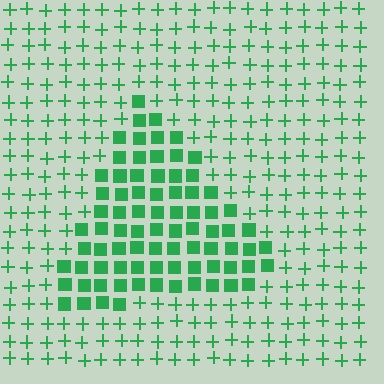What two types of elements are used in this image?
The image uses squares inside the triangle region and plus signs outside it.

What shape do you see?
I see a triangle.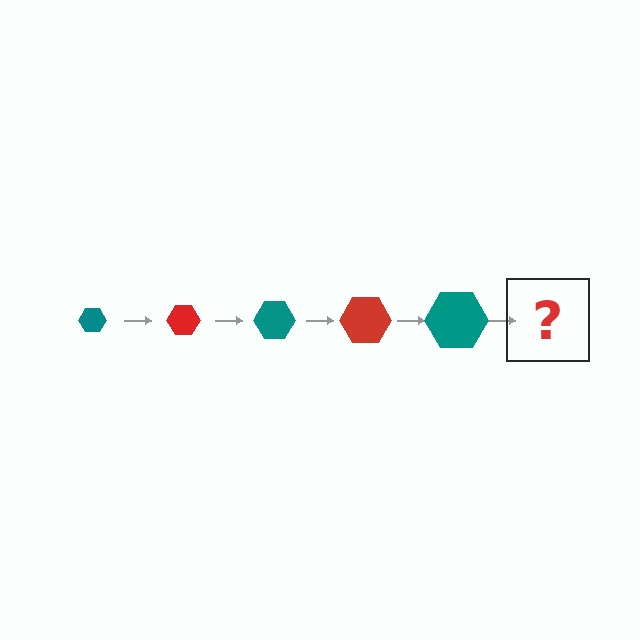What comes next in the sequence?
The next element should be a red hexagon, larger than the previous one.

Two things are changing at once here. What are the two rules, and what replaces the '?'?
The two rules are that the hexagon grows larger each step and the color cycles through teal and red. The '?' should be a red hexagon, larger than the previous one.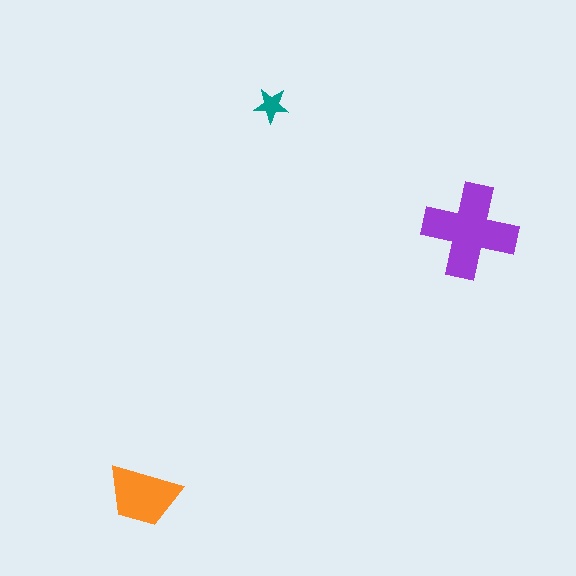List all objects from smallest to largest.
The teal star, the orange trapezoid, the purple cross.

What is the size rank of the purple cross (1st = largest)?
1st.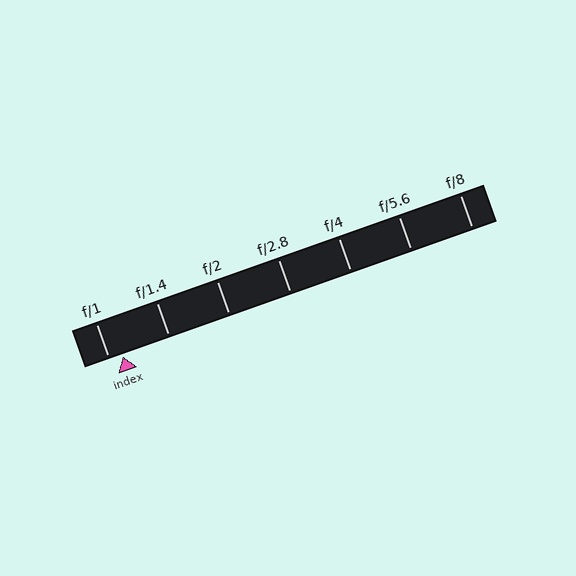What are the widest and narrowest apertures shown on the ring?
The widest aperture shown is f/1 and the narrowest is f/8.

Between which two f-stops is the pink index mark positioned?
The index mark is between f/1 and f/1.4.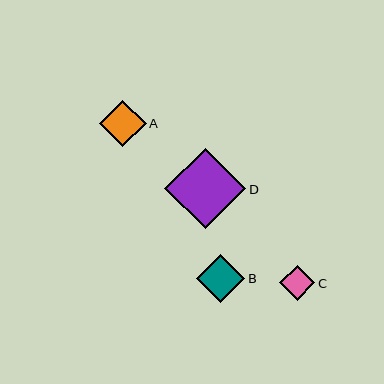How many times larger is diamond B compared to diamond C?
Diamond B is approximately 1.4 times the size of diamond C.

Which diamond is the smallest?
Diamond C is the smallest with a size of approximately 35 pixels.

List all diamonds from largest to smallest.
From largest to smallest: D, B, A, C.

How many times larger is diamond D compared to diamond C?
Diamond D is approximately 2.3 times the size of diamond C.